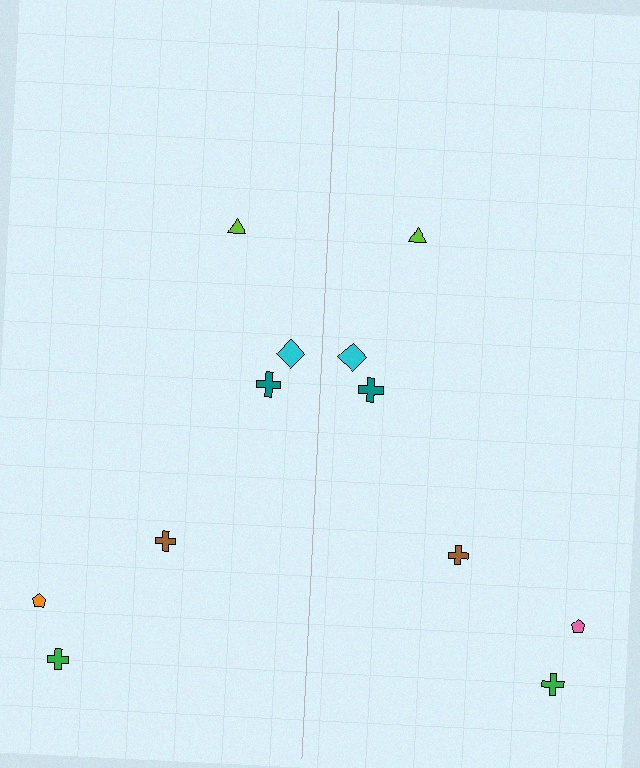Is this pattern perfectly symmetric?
No, the pattern is not perfectly symmetric. The pink pentagon on the right side breaks the symmetry — its mirror counterpart is orange.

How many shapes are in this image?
There are 12 shapes in this image.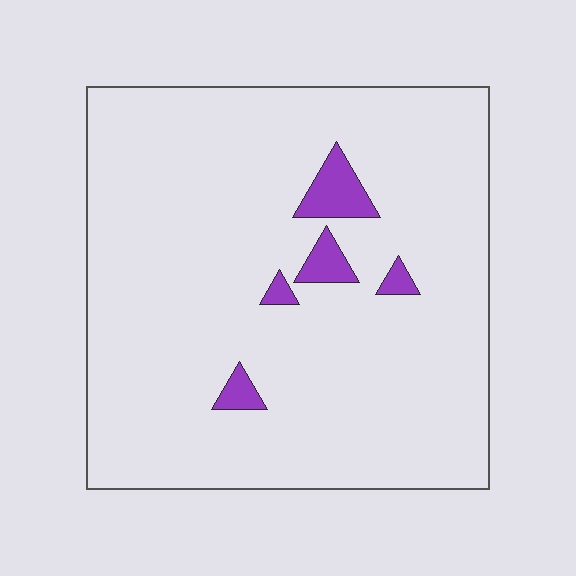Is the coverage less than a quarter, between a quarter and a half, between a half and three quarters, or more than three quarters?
Less than a quarter.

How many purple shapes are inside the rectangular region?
5.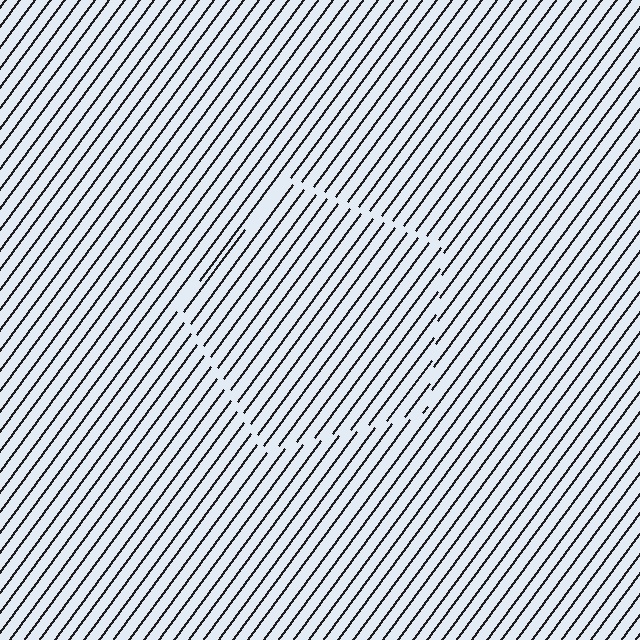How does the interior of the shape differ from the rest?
The interior of the shape contains the same grating, shifted by half a period — the contour is defined by the phase discontinuity where line-ends from the inner and outer gratings abut.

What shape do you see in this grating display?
An illusory pentagon. The interior of the shape contains the same grating, shifted by half a period — the contour is defined by the phase discontinuity where line-ends from the inner and outer gratings abut.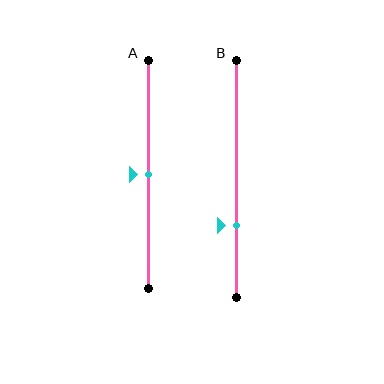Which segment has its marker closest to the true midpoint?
Segment A has its marker closest to the true midpoint.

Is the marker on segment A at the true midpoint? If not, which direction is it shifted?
Yes, the marker on segment A is at the true midpoint.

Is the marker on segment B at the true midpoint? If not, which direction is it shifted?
No, the marker on segment B is shifted downward by about 20% of the segment length.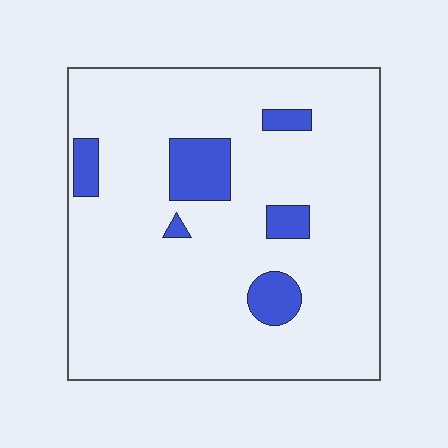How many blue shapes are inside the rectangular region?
6.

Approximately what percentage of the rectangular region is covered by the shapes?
Approximately 10%.